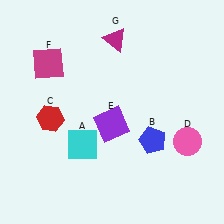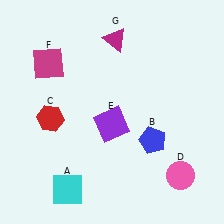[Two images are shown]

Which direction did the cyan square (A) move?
The cyan square (A) moved down.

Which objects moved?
The objects that moved are: the cyan square (A), the pink circle (D).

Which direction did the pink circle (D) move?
The pink circle (D) moved down.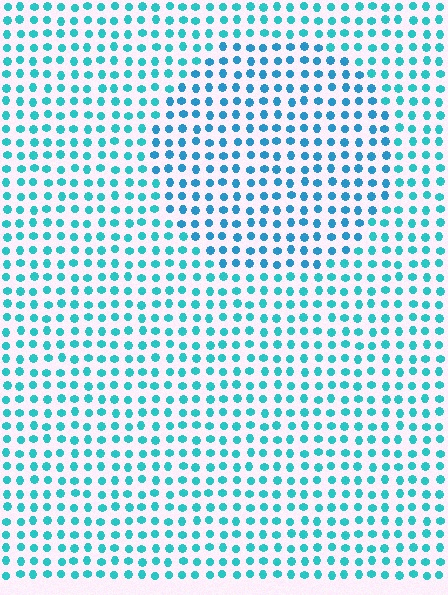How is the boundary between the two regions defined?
The boundary is defined purely by a slight shift in hue (about 20 degrees). Spacing, size, and orientation are identical on both sides.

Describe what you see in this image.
The image is filled with small cyan elements in a uniform arrangement. A circle-shaped region is visible where the elements are tinted to a slightly different hue, forming a subtle color boundary.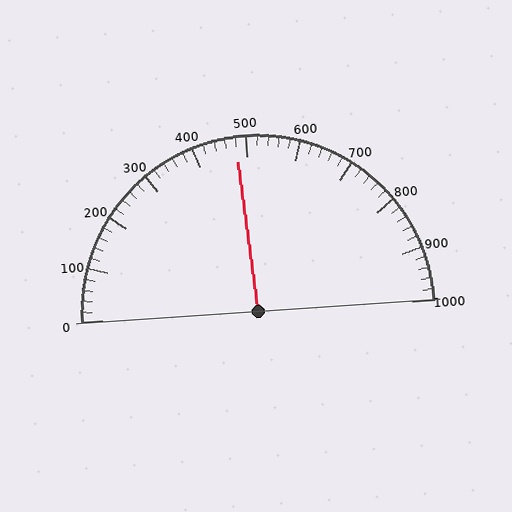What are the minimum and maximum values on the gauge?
The gauge ranges from 0 to 1000.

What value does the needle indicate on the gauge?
The needle indicates approximately 480.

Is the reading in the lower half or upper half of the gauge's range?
The reading is in the lower half of the range (0 to 1000).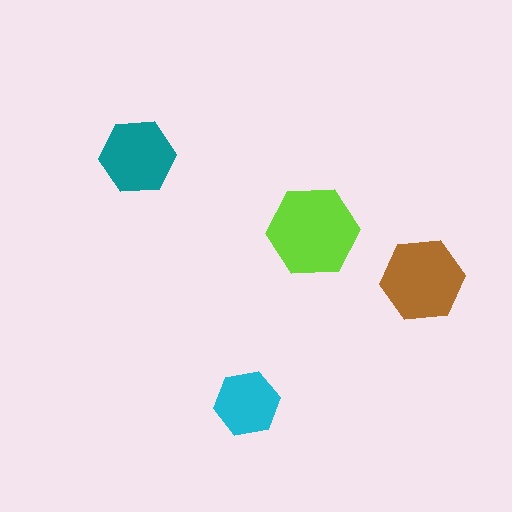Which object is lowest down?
The cyan hexagon is bottommost.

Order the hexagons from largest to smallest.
the lime one, the brown one, the teal one, the cyan one.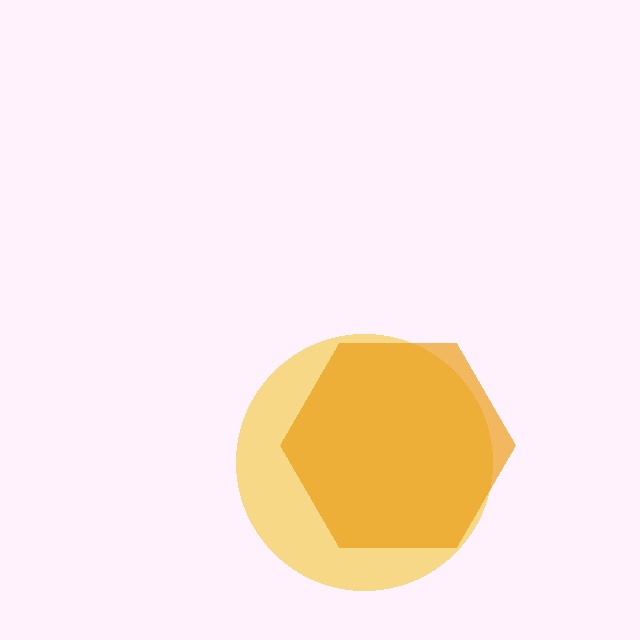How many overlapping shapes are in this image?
There are 2 overlapping shapes in the image.